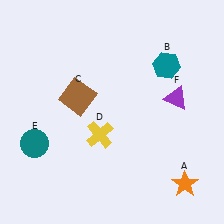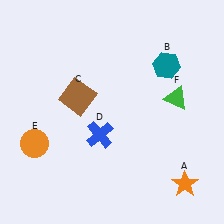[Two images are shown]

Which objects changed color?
D changed from yellow to blue. E changed from teal to orange. F changed from purple to green.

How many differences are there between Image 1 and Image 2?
There are 3 differences between the two images.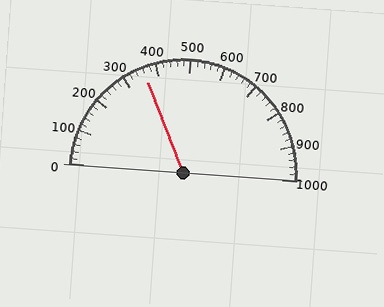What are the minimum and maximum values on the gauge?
The gauge ranges from 0 to 1000.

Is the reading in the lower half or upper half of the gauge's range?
The reading is in the lower half of the range (0 to 1000).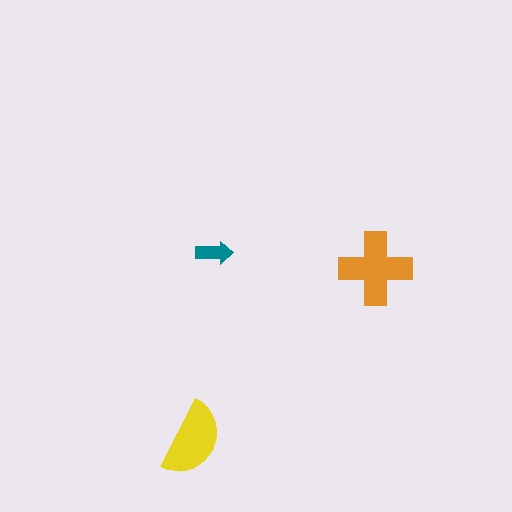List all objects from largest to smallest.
The orange cross, the yellow semicircle, the teal arrow.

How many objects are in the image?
There are 3 objects in the image.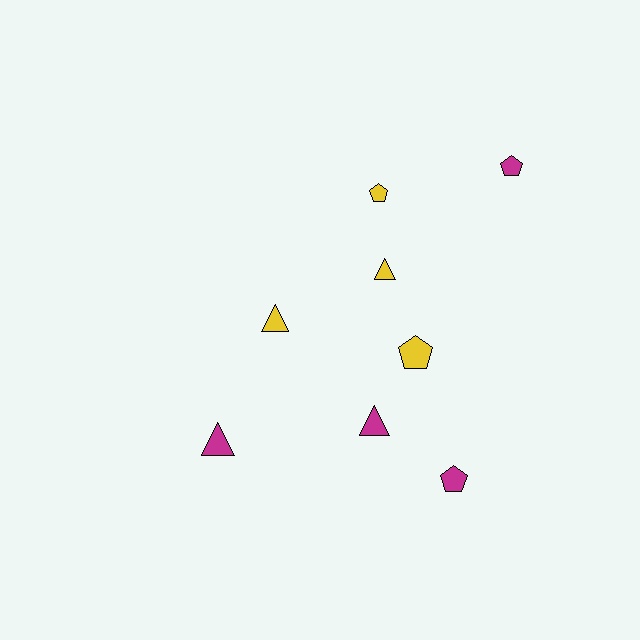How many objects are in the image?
There are 8 objects.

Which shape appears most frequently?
Pentagon, with 4 objects.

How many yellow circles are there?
There are no yellow circles.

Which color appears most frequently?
Magenta, with 4 objects.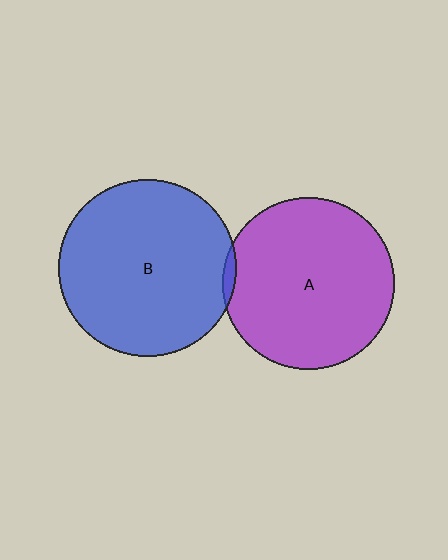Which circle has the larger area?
Circle B (blue).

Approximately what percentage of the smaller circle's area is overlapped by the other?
Approximately 5%.